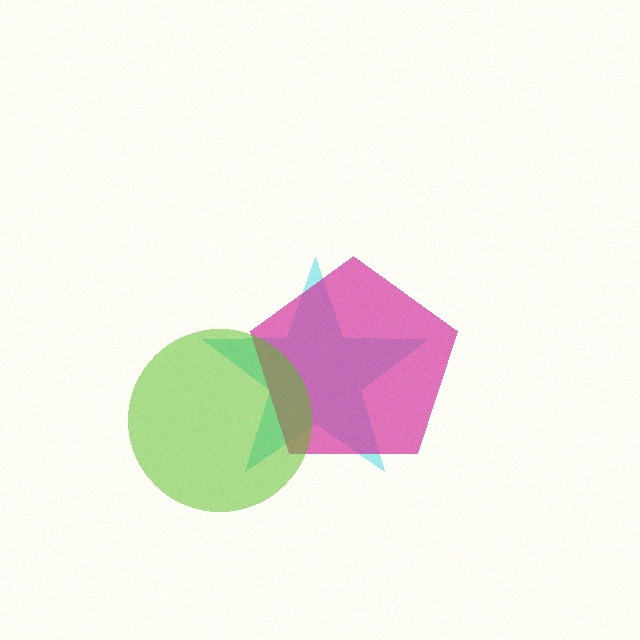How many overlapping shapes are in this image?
There are 3 overlapping shapes in the image.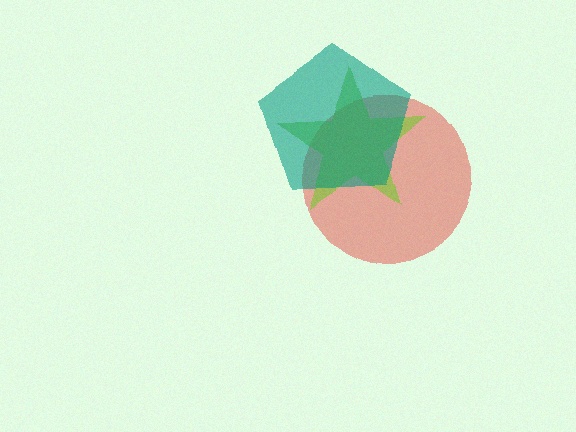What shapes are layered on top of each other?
The layered shapes are: a red circle, a lime star, a teal pentagon.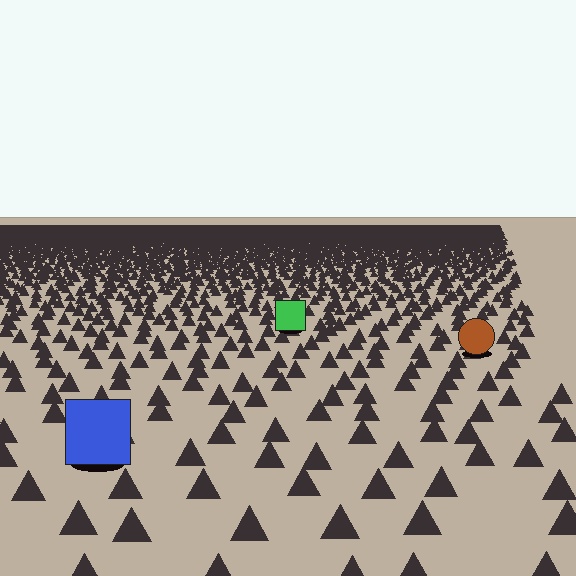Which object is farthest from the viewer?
The green square is farthest from the viewer. It appears smaller and the ground texture around it is denser.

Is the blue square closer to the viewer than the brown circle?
Yes. The blue square is closer — you can tell from the texture gradient: the ground texture is coarser near it.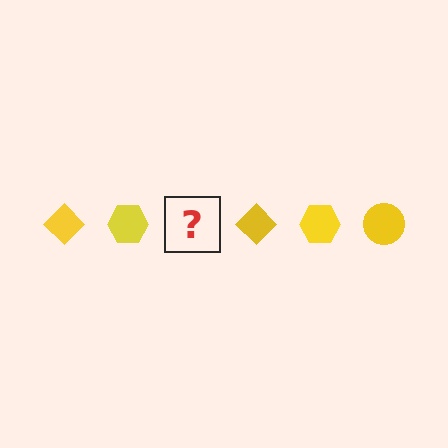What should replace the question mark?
The question mark should be replaced with a yellow circle.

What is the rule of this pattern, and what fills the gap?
The rule is that the pattern cycles through diamond, hexagon, circle shapes in yellow. The gap should be filled with a yellow circle.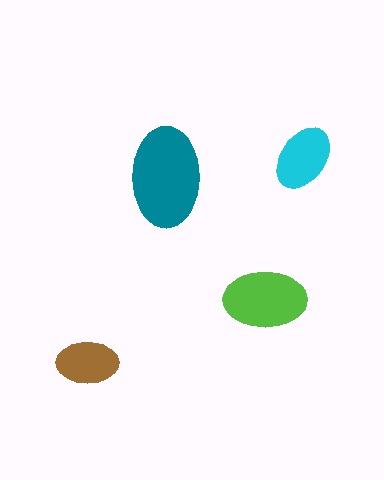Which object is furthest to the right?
The cyan ellipse is rightmost.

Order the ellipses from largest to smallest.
the teal one, the lime one, the cyan one, the brown one.